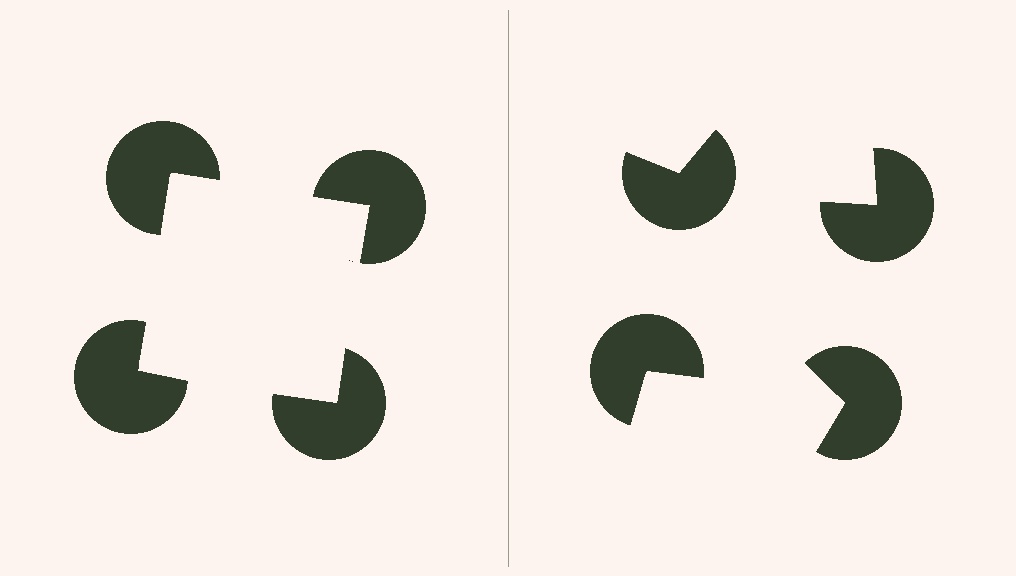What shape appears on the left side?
An illusory square.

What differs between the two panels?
The pac-man discs are positioned identically on both sides; only the wedge orientations differ. On the left they align to a square; on the right they are misaligned.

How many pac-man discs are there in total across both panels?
8 — 4 on each side.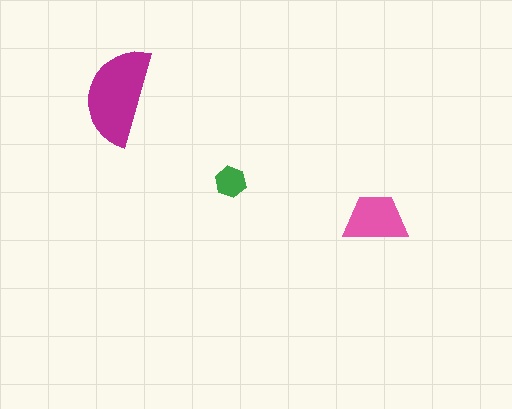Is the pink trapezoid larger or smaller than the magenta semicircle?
Smaller.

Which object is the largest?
The magenta semicircle.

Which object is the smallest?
The green hexagon.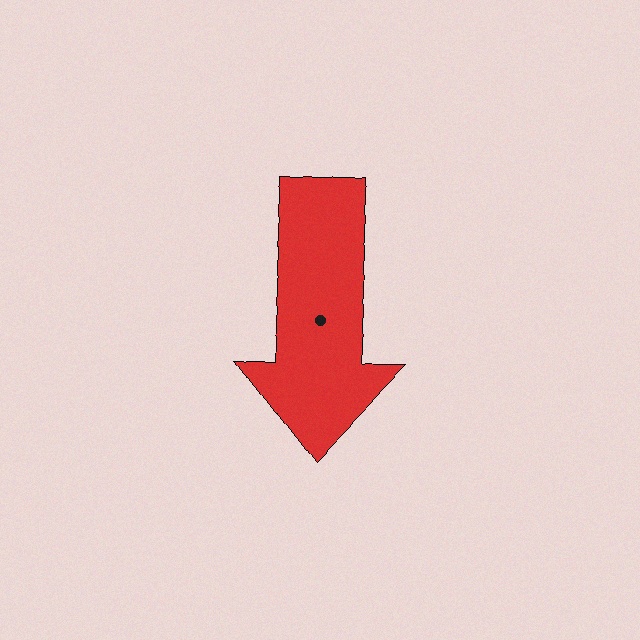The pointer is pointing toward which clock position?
Roughly 6 o'clock.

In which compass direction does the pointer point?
South.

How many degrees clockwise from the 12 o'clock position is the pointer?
Approximately 183 degrees.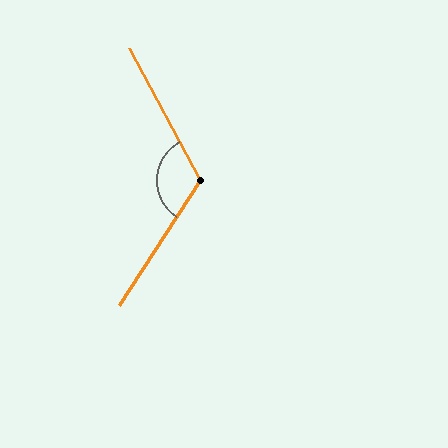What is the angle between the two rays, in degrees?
Approximately 119 degrees.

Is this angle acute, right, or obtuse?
It is obtuse.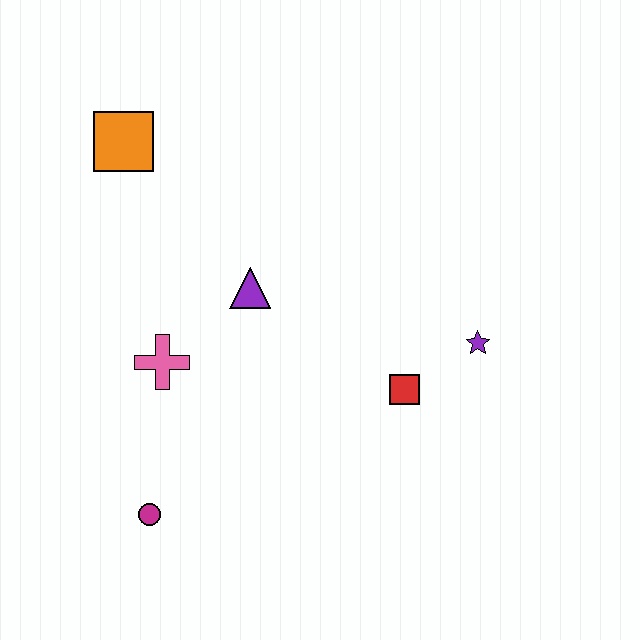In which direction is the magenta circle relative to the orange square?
The magenta circle is below the orange square.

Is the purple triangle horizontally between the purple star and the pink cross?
Yes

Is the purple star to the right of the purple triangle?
Yes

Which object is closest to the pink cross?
The purple triangle is closest to the pink cross.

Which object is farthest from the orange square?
The purple star is farthest from the orange square.